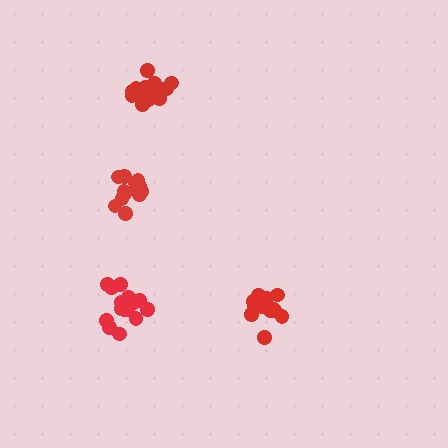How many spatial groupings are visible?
There are 4 spatial groupings.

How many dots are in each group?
Group 1: 16 dots, Group 2: 14 dots, Group 3: 14 dots, Group 4: 18 dots (62 total).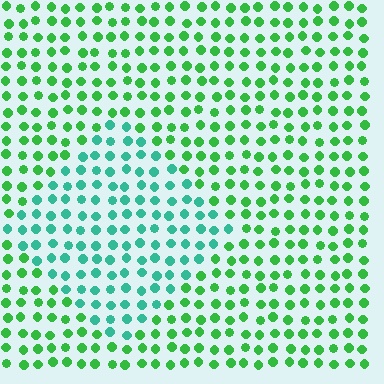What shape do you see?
I see a diamond.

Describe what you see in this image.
The image is filled with small green elements in a uniform arrangement. A diamond-shaped region is visible where the elements are tinted to a slightly different hue, forming a subtle color boundary.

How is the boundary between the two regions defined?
The boundary is defined purely by a slight shift in hue (about 38 degrees). Spacing, size, and orientation are identical on both sides.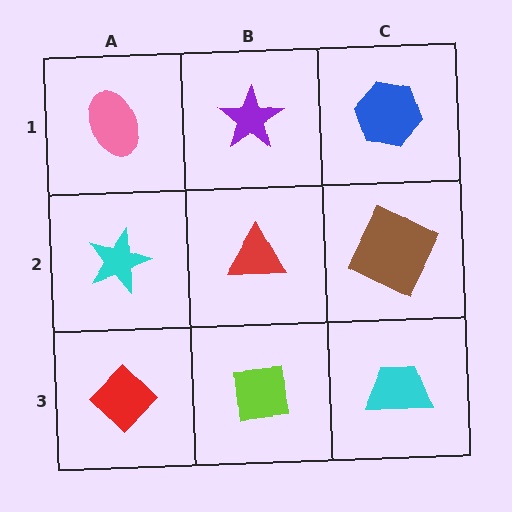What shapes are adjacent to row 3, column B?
A red triangle (row 2, column B), a red diamond (row 3, column A), a cyan trapezoid (row 3, column C).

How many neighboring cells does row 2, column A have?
3.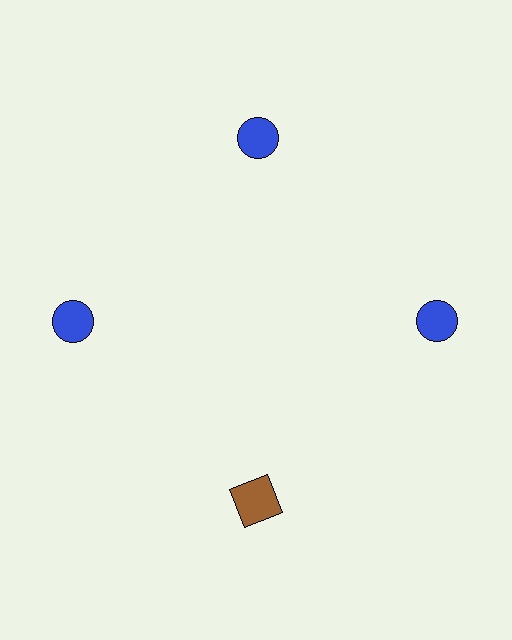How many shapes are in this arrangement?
There are 4 shapes arranged in a ring pattern.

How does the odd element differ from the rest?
It differs in both color (brown instead of blue) and shape (square instead of circle).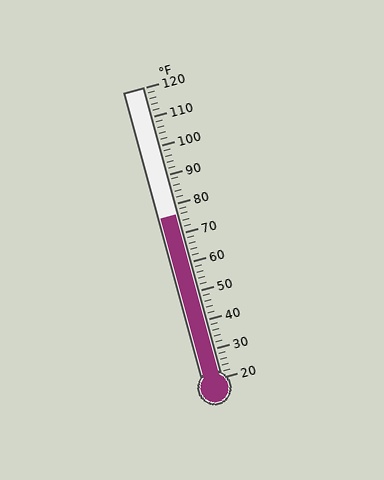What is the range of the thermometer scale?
The thermometer scale ranges from 20°F to 120°F.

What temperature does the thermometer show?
The thermometer shows approximately 76°F.